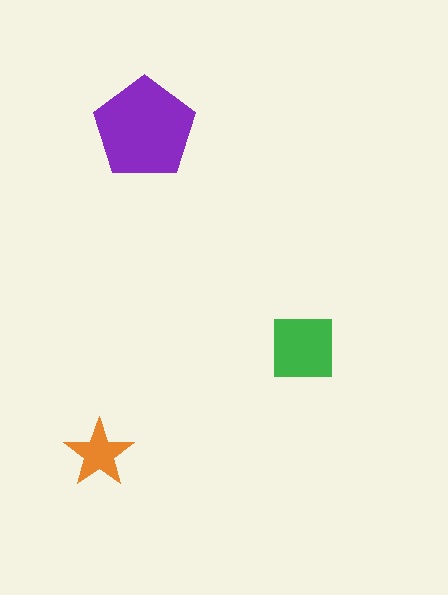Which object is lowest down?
The orange star is bottommost.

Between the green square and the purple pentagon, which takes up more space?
The purple pentagon.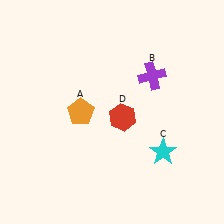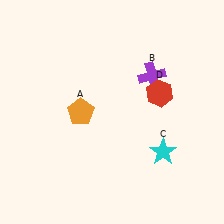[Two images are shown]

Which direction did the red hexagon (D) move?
The red hexagon (D) moved right.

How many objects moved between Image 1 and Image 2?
1 object moved between the two images.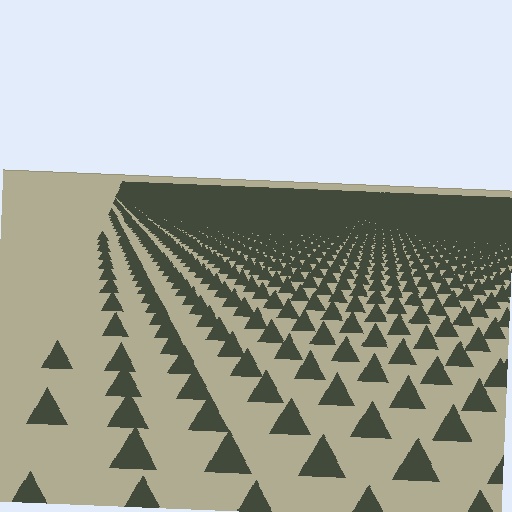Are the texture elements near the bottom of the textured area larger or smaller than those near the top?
Larger. Near the bottom, elements are closer to the viewer and appear at a bigger on-screen size.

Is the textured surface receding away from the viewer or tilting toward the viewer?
The surface is receding away from the viewer. Texture elements get smaller and denser toward the top.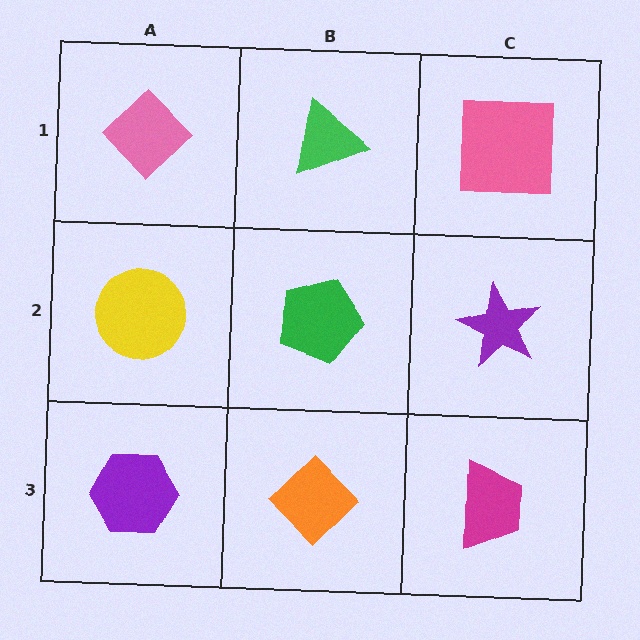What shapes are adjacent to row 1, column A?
A yellow circle (row 2, column A), a green triangle (row 1, column B).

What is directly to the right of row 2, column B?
A purple star.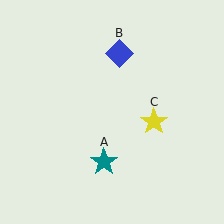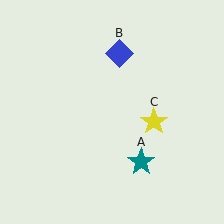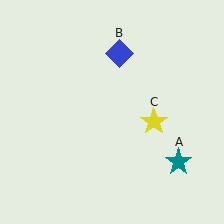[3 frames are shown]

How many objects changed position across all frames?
1 object changed position: teal star (object A).